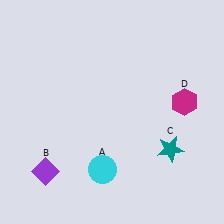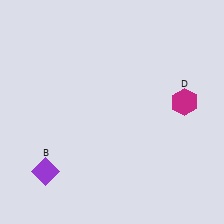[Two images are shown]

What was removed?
The cyan circle (A), the teal star (C) were removed in Image 2.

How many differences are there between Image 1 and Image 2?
There are 2 differences between the two images.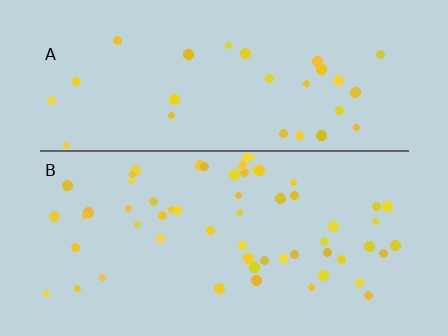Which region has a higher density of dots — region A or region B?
B (the bottom).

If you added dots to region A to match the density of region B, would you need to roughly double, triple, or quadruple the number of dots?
Approximately double.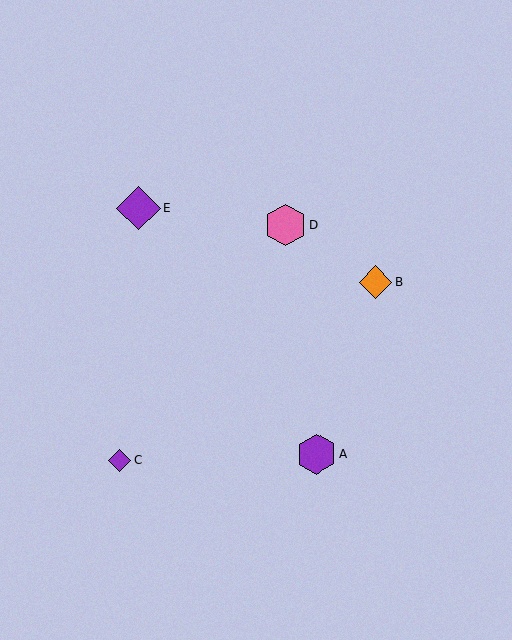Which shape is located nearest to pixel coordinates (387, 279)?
The orange diamond (labeled B) at (375, 282) is nearest to that location.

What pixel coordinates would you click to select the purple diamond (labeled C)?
Click at (120, 460) to select the purple diamond C.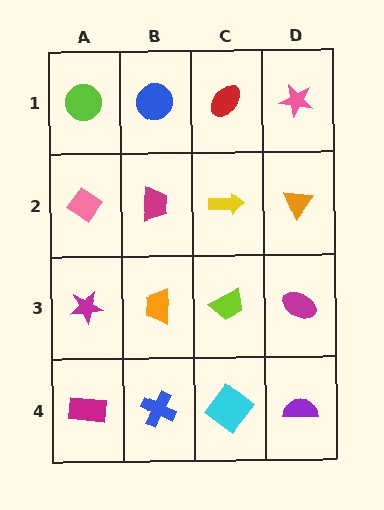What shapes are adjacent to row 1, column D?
An orange triangle (row 2, column D), a red ellipse (row 1, column C).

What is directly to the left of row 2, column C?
A magenta trapezoid.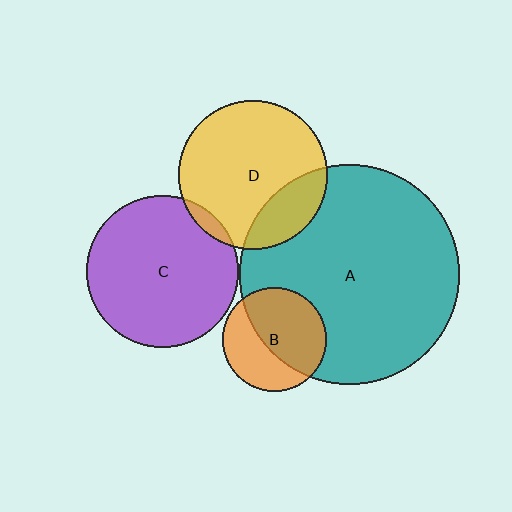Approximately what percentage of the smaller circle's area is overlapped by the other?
Approximately 5%.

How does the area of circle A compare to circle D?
Approximately 2.2 times.